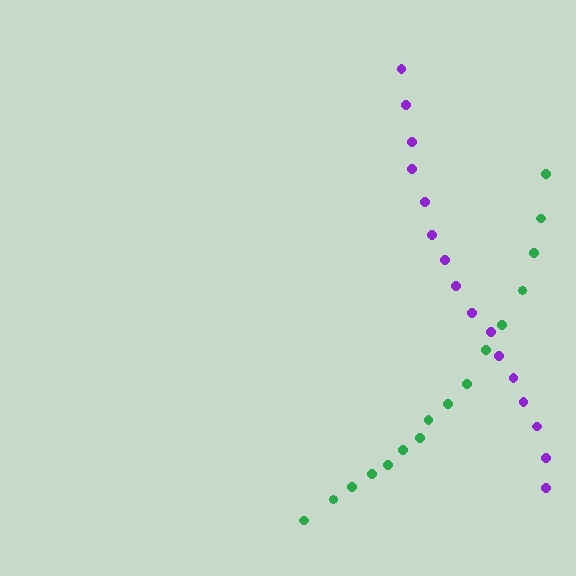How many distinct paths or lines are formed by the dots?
There are 2 distinct paths.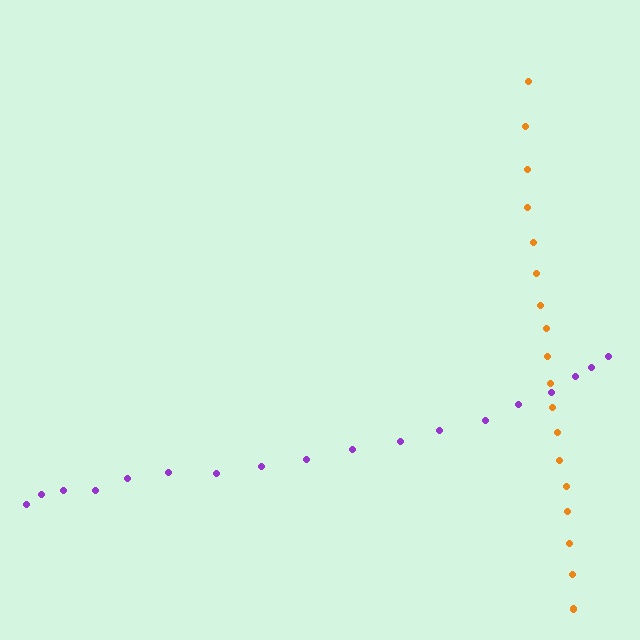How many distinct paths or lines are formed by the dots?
There are 2 distinct paths.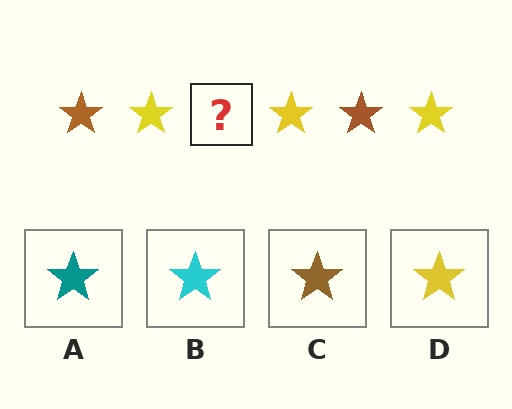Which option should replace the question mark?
Option C.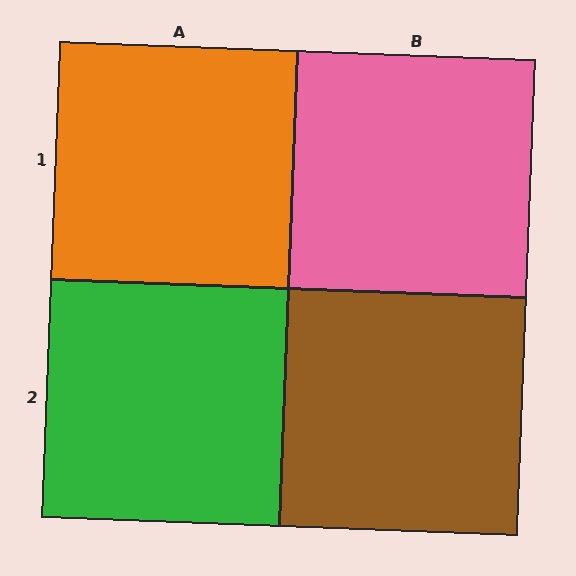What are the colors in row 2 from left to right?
Green, brown.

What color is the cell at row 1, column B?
Pink.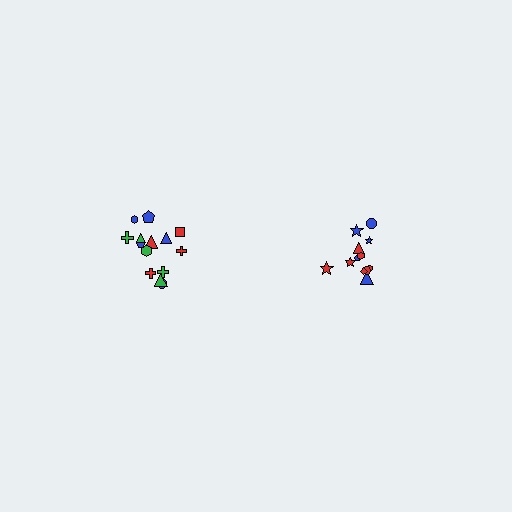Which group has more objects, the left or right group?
The left group.